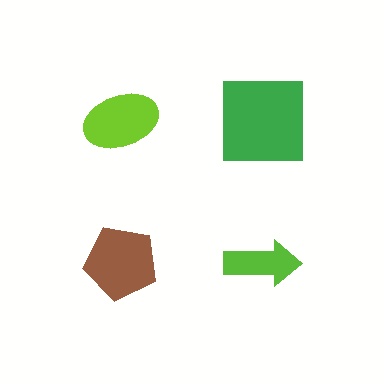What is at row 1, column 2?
A green square.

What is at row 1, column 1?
A lime ellipse.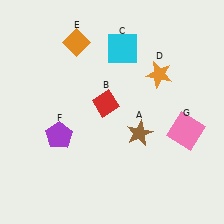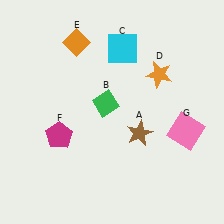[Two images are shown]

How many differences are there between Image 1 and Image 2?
There are 2 differences between the two images.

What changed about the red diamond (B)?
In Image 1, B is red. In Image 2, it changed to green.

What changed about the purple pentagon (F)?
In Image 1, F is purple. In Image 2, it changed to magenta.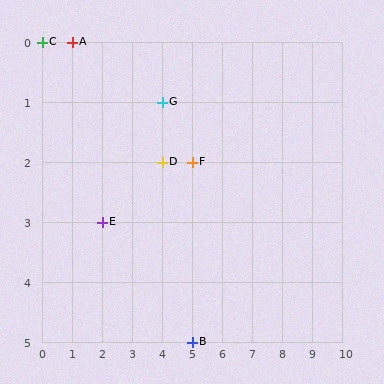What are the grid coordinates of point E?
Point E is at grid coordinates (2, 3).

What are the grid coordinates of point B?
Point B is at grid coordinates (5, 5).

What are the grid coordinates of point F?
Point F is at grid coordinates (5, 2).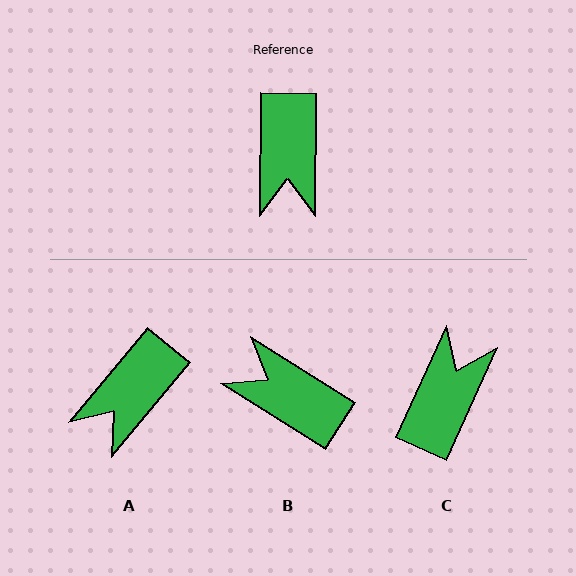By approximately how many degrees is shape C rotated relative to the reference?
Approximately 156 degrees counter-clockwise.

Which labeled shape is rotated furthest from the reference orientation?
C, about 156 degrees away.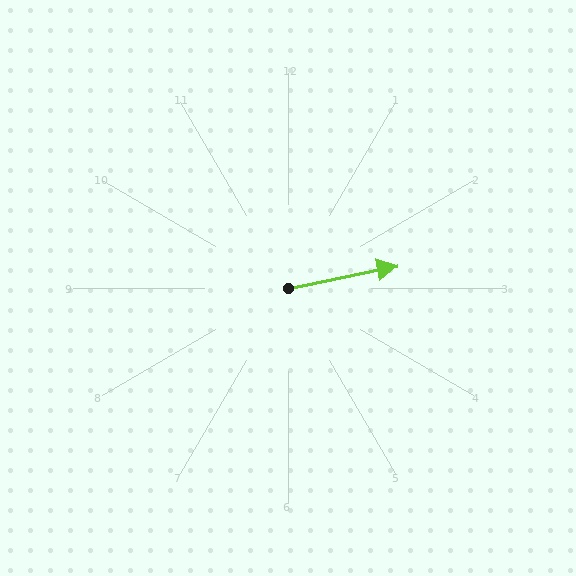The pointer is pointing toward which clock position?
Roughly 3 o'clock.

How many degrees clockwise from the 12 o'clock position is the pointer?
Approximately 78 degrees.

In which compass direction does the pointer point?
East.